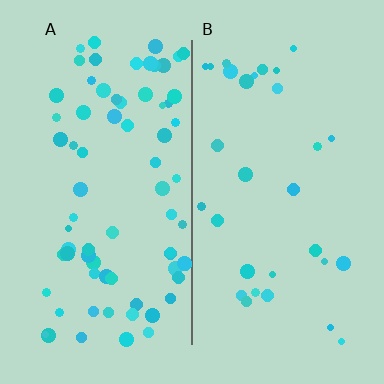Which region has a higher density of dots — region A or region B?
A (the left).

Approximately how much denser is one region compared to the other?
Approximately 2.4× — region A over region B.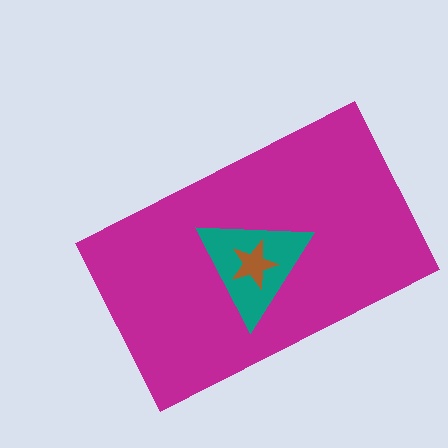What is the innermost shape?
The brown star.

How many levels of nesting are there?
3.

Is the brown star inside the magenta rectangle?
Yes.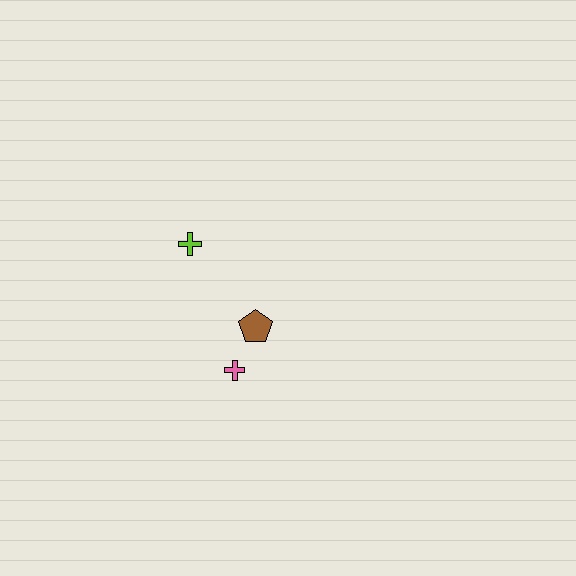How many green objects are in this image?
There are no green objects.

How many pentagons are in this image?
There is 1 pentagon.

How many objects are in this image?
There are 3 objects.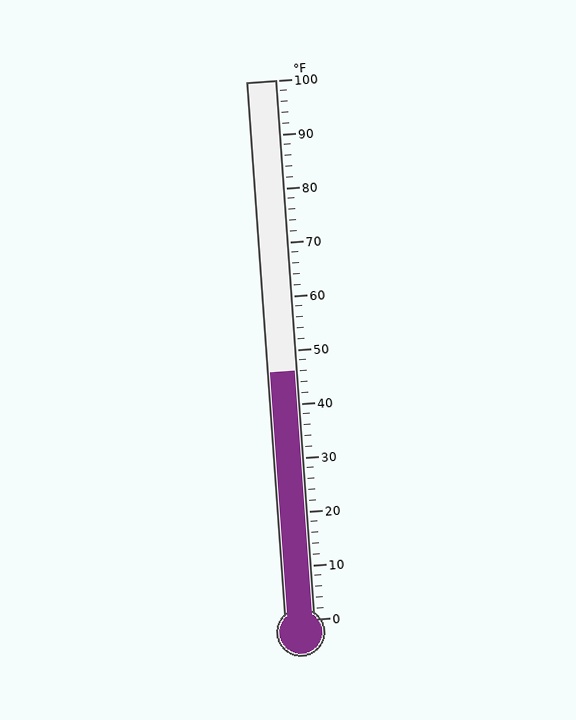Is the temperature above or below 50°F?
The temperature is below 50°F.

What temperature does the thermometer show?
The thermometer shows approximately 46°F.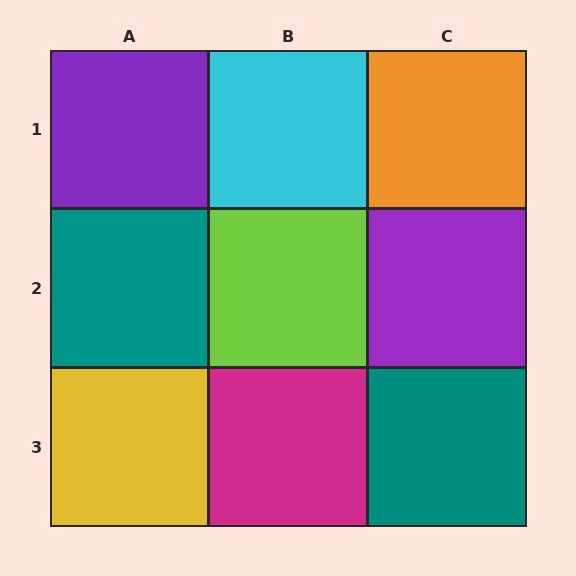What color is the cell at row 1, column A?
Purple.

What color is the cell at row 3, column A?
Yellow.